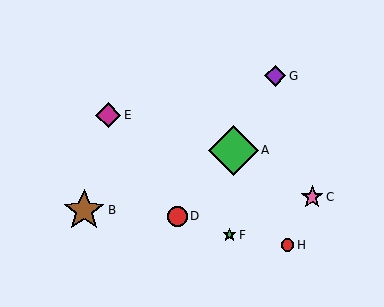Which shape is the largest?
The green diamond (labeled A) is the largest.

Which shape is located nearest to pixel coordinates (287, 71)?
The purple diamond (labeled G) at (275, 76) is nearest to that location.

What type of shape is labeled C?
Shape C is a pink star.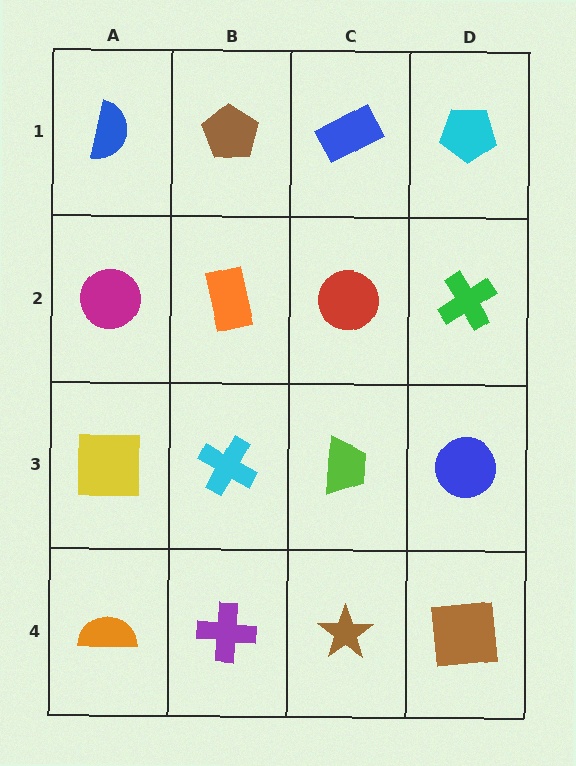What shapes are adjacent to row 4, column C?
A lime trapezoid (row 3, column C), a purple cross (row 4, column B), a brown square (row 4, column D).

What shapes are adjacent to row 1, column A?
A magenta circle (row 2, column A), a brown pentagon (row 1, column B).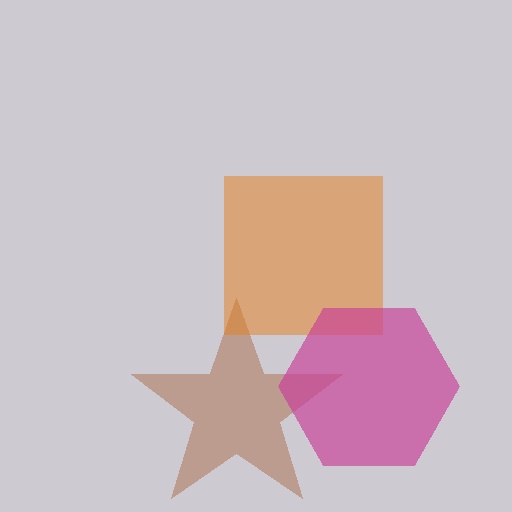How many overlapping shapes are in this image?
There are 3 overlapping shapes in the image.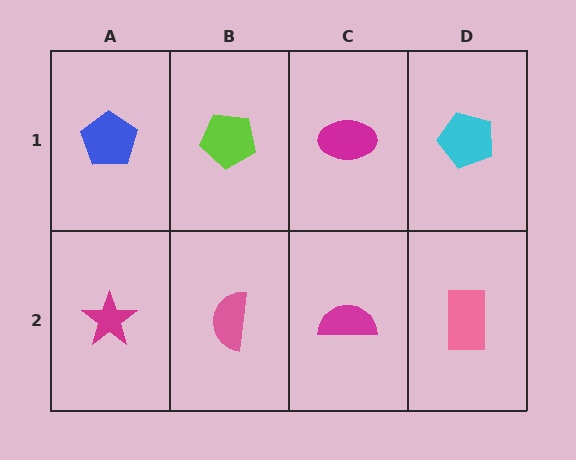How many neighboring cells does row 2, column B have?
3.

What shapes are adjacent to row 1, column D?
A pink rectangle (row 2, column D), a magenta ellipse (row 1, column C).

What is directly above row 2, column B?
A lime pentagon.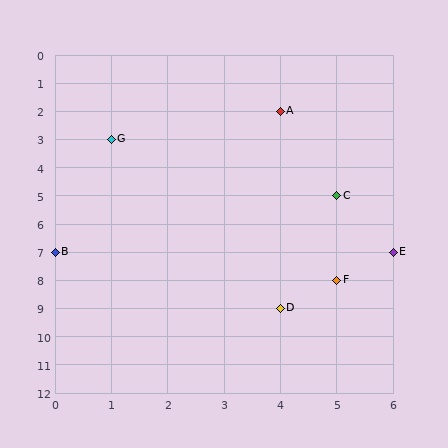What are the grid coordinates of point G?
Point G is at grid coordinates (1, 3).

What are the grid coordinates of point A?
Point A is at grid coordinates (4, 2).